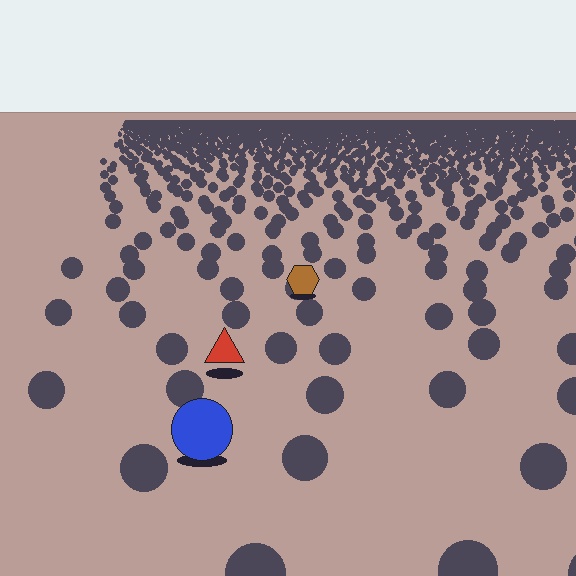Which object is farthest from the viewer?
The brown hexagon is farthest from the viewer. It appears smaller and the ground texture around it is denser.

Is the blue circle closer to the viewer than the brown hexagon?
Yes. The blue circle is closer — you can tell from the texture gradient: the ground texture is coarser near it.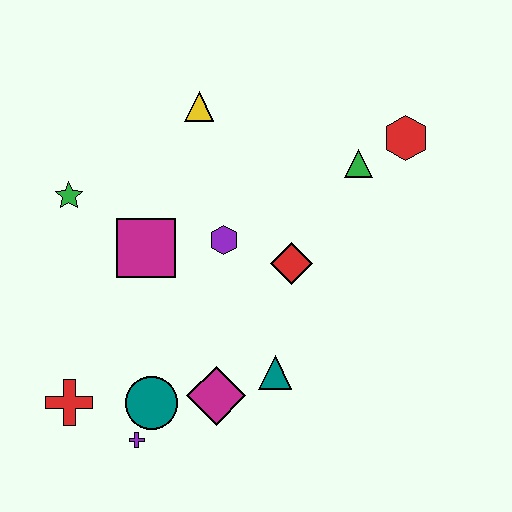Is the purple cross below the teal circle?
Yes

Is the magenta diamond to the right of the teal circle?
Yes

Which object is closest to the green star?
The magenta square is closest to the green star.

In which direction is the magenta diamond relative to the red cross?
The magenta diamond is to the right of the red cross.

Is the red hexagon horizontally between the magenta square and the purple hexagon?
No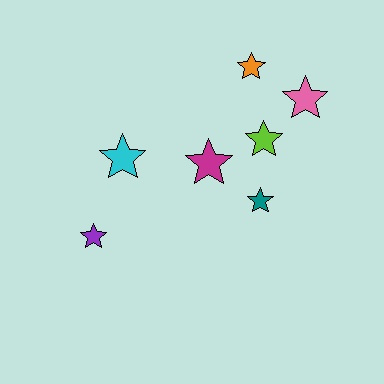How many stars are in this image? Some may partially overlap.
There are 7 stars.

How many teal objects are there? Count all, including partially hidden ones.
There is 1 teal object.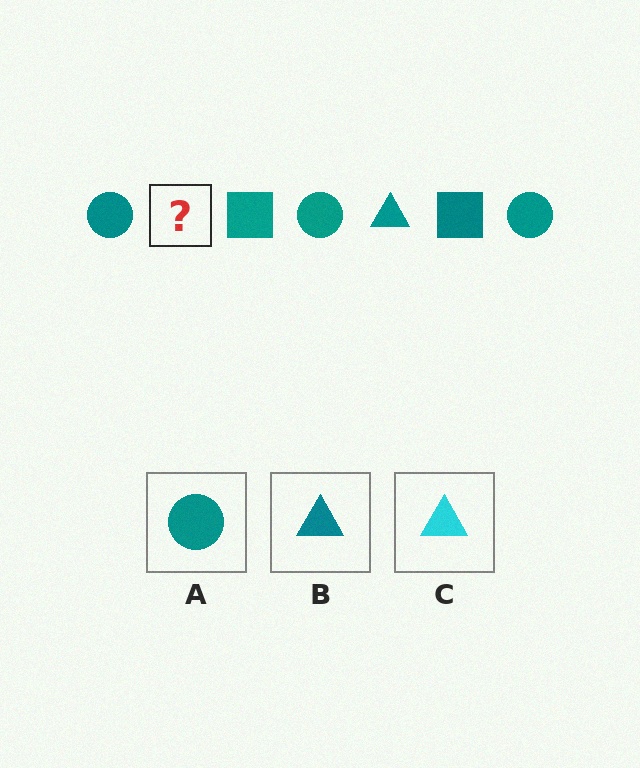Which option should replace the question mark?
Option B.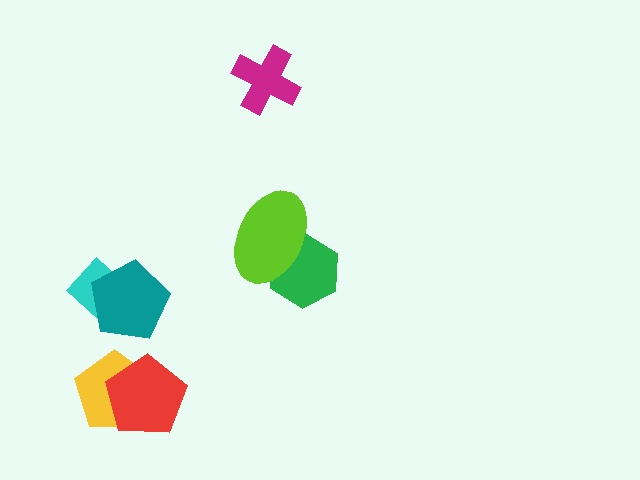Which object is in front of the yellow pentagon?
The red pentagon is in front of the yellow pentagon.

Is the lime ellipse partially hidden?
No, no other shape covers it.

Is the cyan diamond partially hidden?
Yes, it is partially covered by another shape.